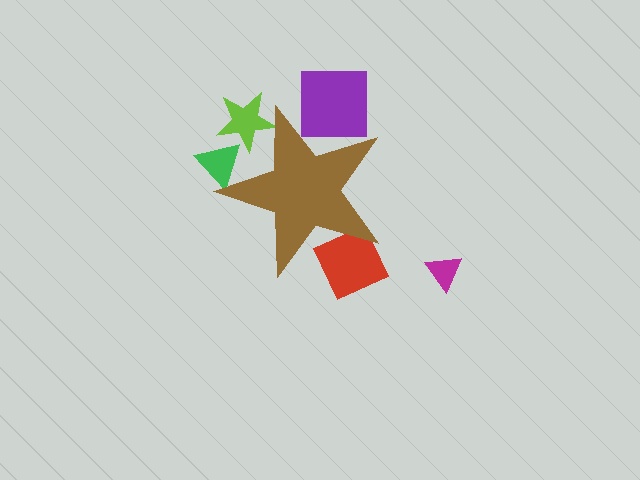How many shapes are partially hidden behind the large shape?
4 shapes are partially hidden.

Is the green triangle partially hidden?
Yes, the green triangle is partially hidden behind the brown star.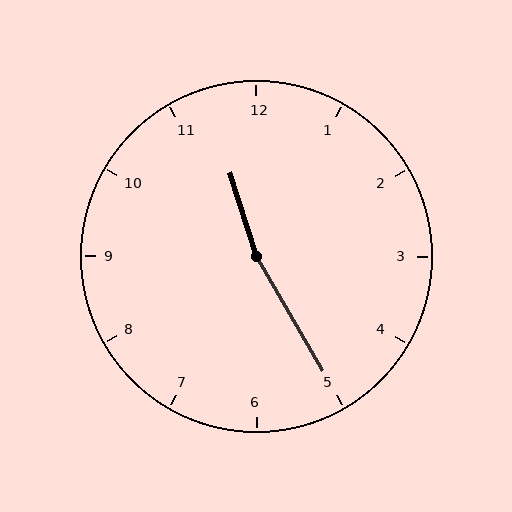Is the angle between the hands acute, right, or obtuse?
It is obtuse.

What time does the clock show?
11:25.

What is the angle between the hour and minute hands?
Approximately 168 degrees.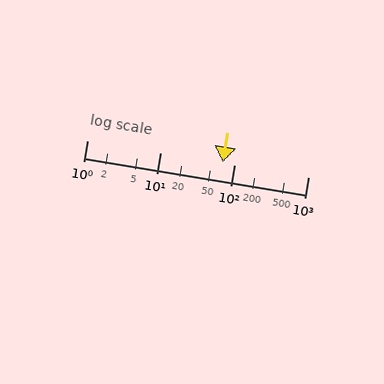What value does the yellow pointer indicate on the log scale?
The pointer indicates approximately 69.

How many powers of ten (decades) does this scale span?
The scale spans 3 decades, from 1 to 1000.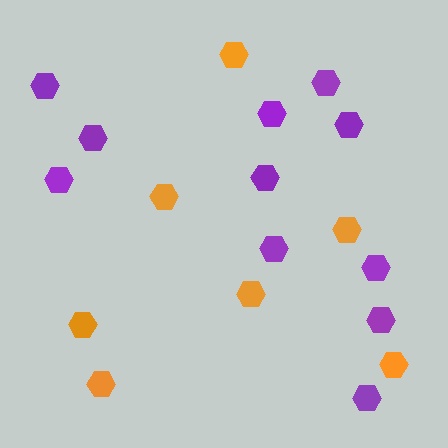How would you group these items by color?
There are 2 groups: one group of orange hexagons (7) and one group of purple hexagons (11).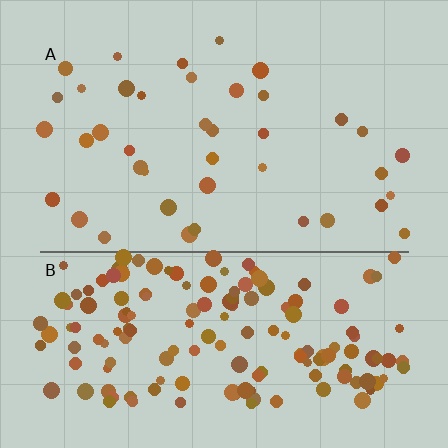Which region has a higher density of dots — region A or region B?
B (the bottom).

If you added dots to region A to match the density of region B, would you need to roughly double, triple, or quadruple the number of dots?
Approximately quadruple.